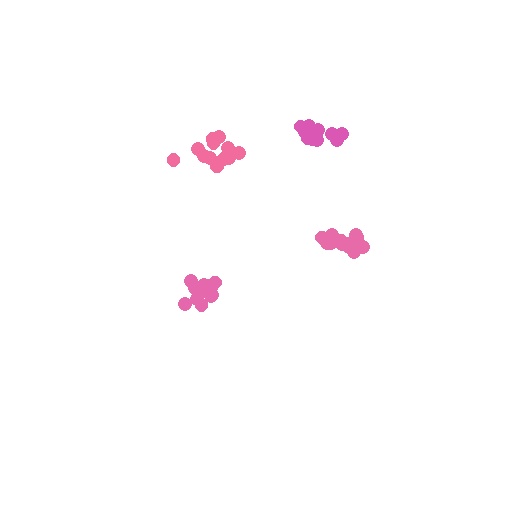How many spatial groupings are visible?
There are 4 spatial groupings.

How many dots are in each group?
Group 1: 12 dots, Group 2: 13 dots, Group 3: 14 dots, Group 4: 12 dots (51 total).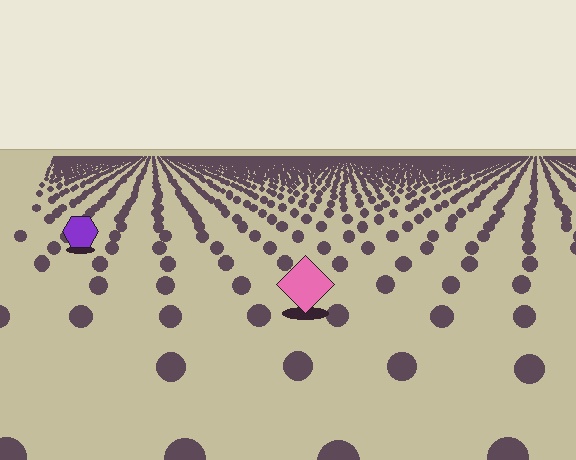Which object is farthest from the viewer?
The purple hexagon is farthest from the viewer. It appears smaller and the ground texture around it is denser.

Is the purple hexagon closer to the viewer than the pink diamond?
No. The pink diamond is closer — you can tell from the texture gradient: the ground texture is coarser near it.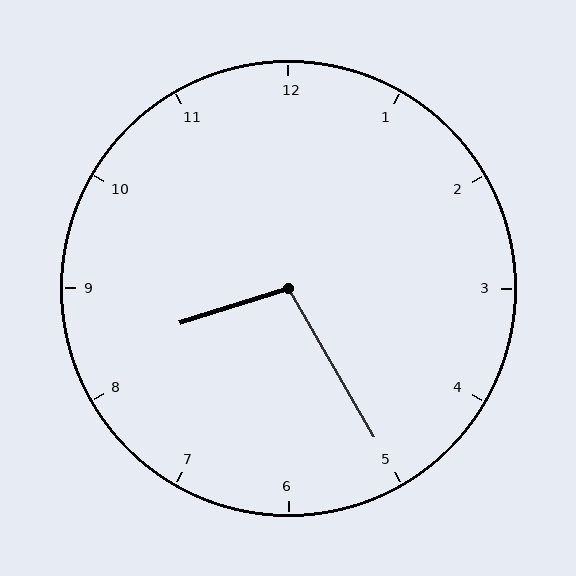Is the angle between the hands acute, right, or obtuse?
It is obtuse.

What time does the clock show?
8:25.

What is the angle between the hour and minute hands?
Approximately 102 degrees.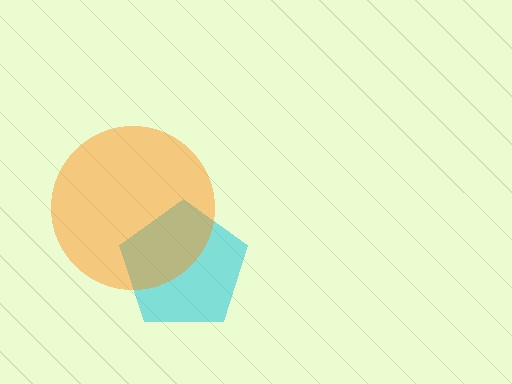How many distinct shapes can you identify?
There are 2 distinct shapes: a cyan pentagon, an orange circle.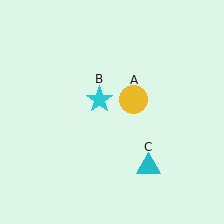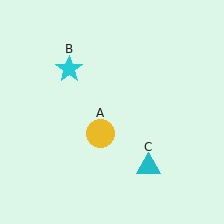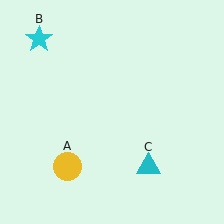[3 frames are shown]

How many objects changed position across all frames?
2 objects changed position: yellow circle (object A), cyan star (object B).